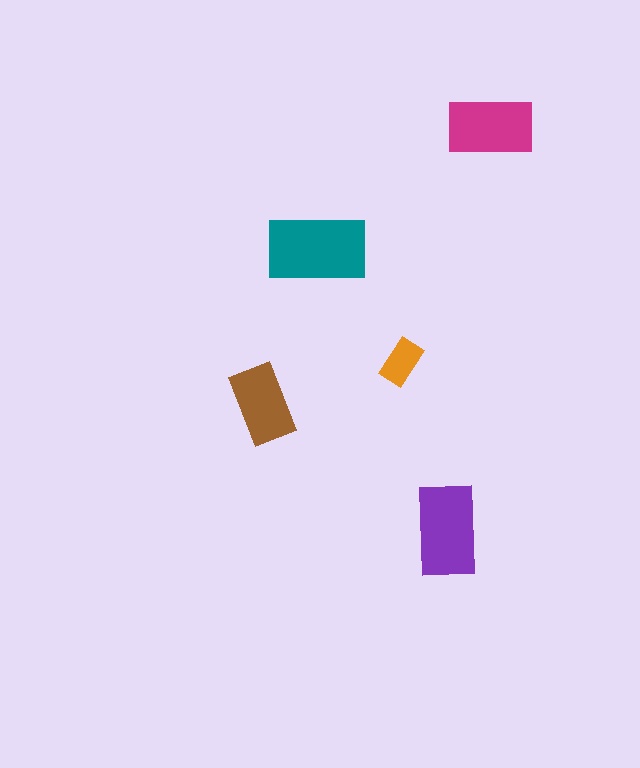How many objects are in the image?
There are 5 objects in the image.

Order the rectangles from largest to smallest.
the teal one, the purple one, the magenta one, the brown one, the orange one.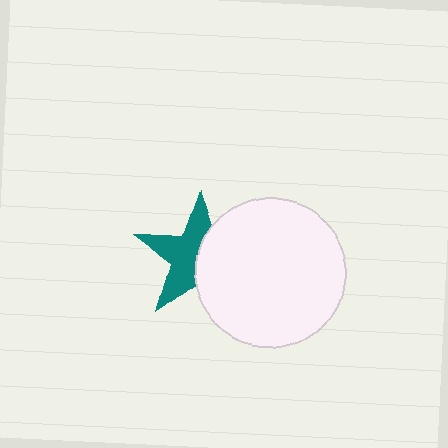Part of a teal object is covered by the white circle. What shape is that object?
It is a star.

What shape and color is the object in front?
The object in front is a white circle.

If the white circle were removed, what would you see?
You would see the complete teal star.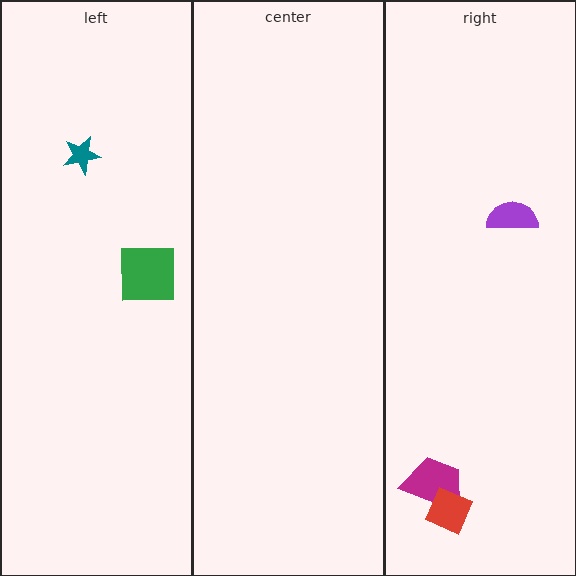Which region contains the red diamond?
The right region.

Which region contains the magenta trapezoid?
The right region.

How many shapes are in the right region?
3.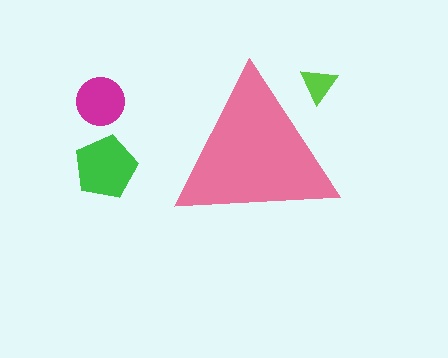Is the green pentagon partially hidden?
No, the green pentagon is fully visible.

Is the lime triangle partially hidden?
Yes, the lime triangle is partially hidden behind the pink triangle.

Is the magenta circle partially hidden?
No, the magenta circle is fully visible.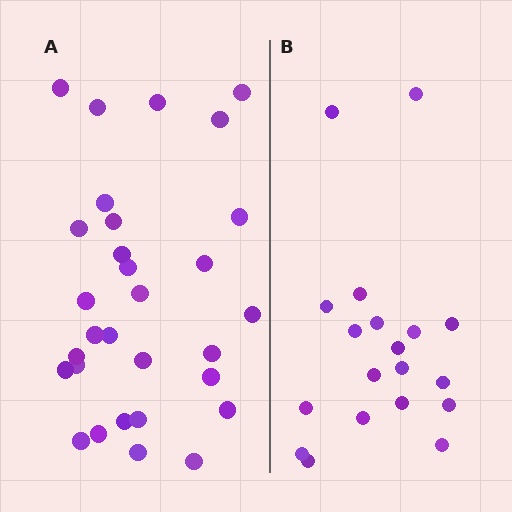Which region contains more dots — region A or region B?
Region A (the left region) has more dots.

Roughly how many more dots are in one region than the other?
Region A has roughly 12 or so more dots than region B.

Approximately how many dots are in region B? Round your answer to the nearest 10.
About 20 dots. (The exact count is 19, which rounds to 20.)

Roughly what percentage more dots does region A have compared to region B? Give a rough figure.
About 60% more.